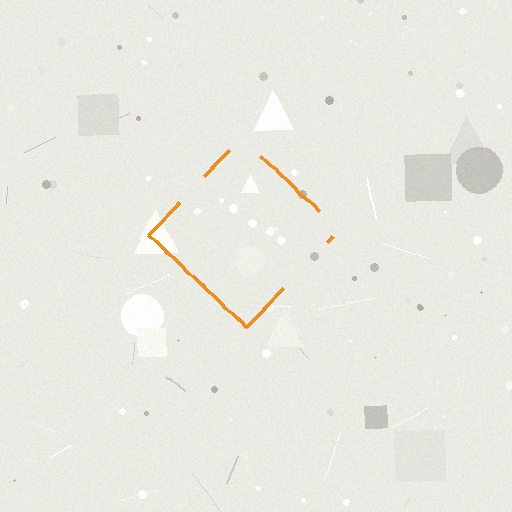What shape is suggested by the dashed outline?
The dashed outline suggests a diamond.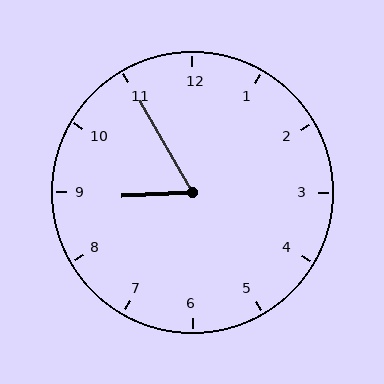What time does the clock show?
8:55.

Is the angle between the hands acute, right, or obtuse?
It is acute.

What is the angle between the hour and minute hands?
Approximately 62 degrees.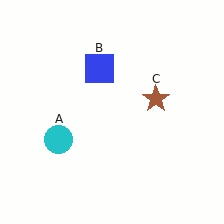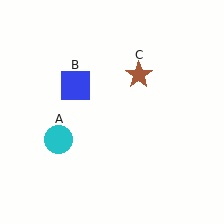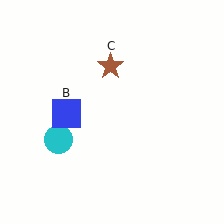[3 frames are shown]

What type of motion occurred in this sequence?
The blue square (object B), brown star (object C) rotated counterclockwise around the center of the scene.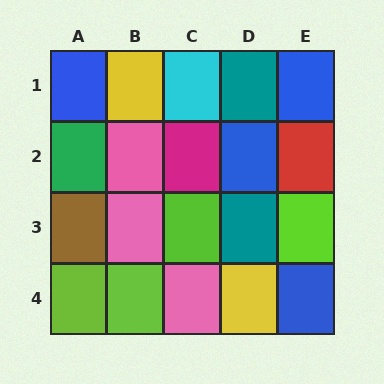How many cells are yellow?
2 cells are yellow.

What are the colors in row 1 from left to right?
Blue, yellow, cyan, teal, blue.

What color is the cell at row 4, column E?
Blue.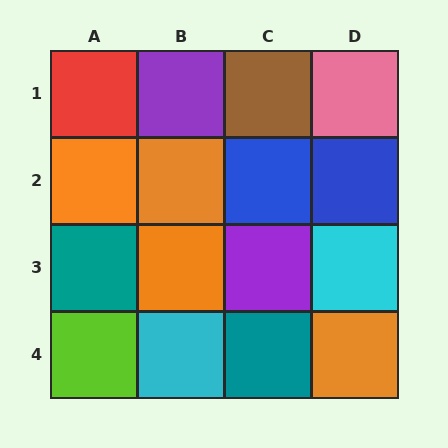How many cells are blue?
2 cells are blue.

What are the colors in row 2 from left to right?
Orange, orange, blue, blue.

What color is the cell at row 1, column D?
Pink.